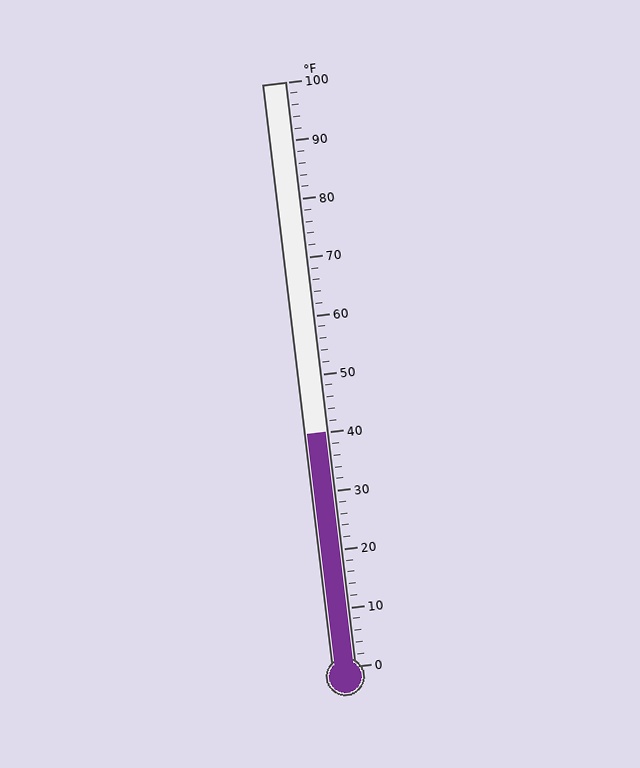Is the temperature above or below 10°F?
The temperature is above 10°F.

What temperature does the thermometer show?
The thermometer shows approximately 40°F.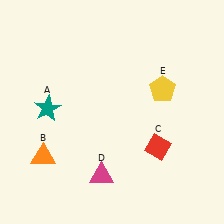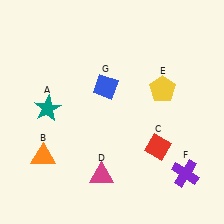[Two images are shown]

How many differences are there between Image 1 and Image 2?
There are 2 differences between the two images.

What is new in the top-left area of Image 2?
A blue diamond (G) was added in the top-left area of Image 2.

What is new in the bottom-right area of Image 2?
A purple cross (F) was added in the bottom-right area of Image 2.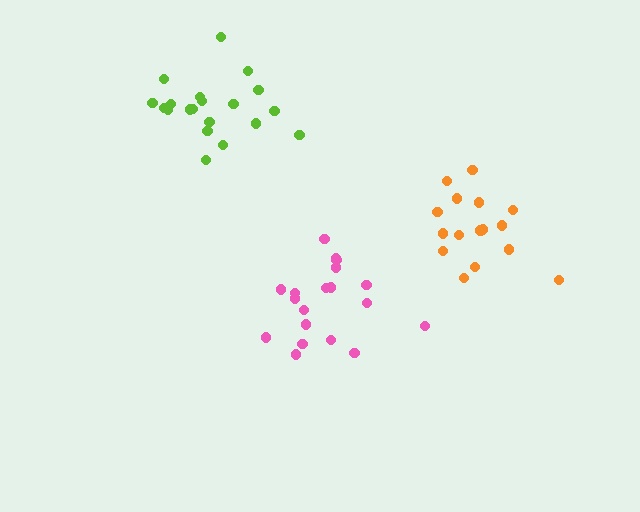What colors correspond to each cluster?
The clusters are colored: lime, pink, orange.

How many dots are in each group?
Group 1: 20 dots, Group 2: 19 dots, Group 3: 16 dots (55 total).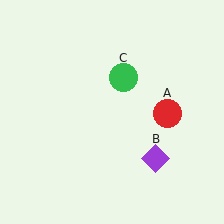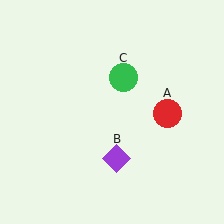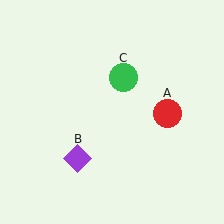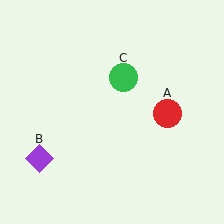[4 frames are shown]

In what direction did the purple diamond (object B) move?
The purple diamond (object B) moved left.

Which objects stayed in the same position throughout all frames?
Red circle (object A) and green circle (object C) remained stationary.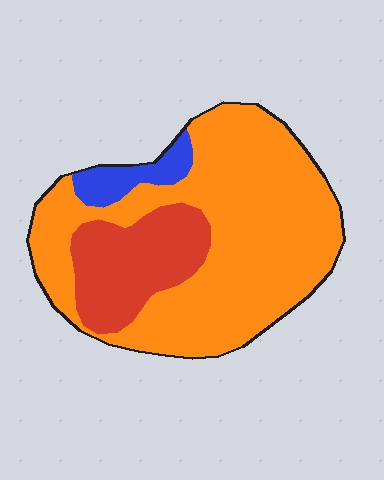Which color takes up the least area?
Blue, at roughly 5%.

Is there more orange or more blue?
Orange.